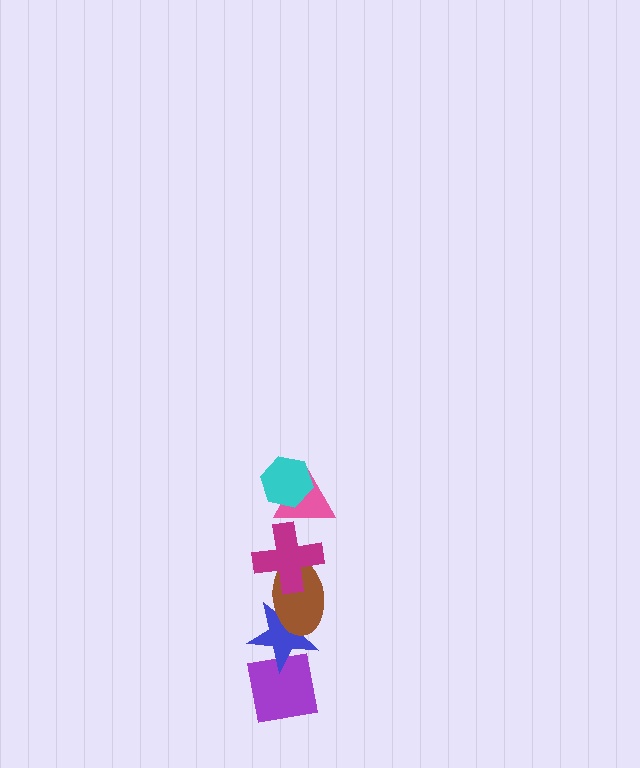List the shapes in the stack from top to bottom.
From top to bottom: the cyan hexagon, the pink triangle, the magenta cross, the brown ellipse, the blue star, the purple square.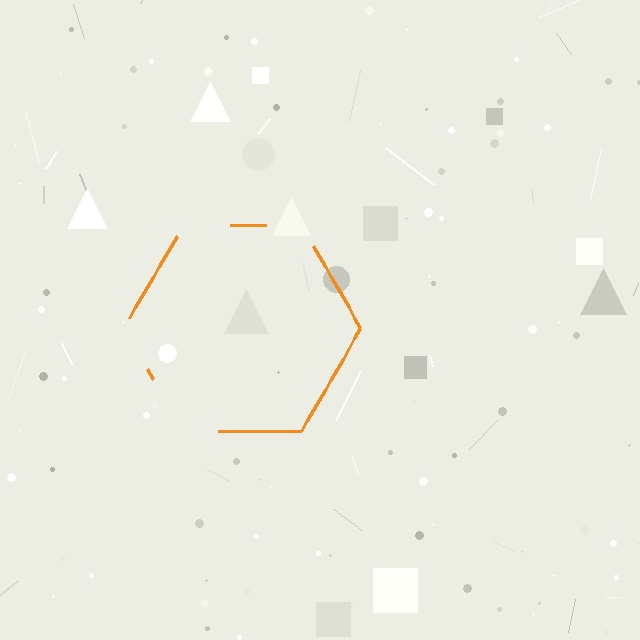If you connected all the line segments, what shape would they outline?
They would outline a hexagon.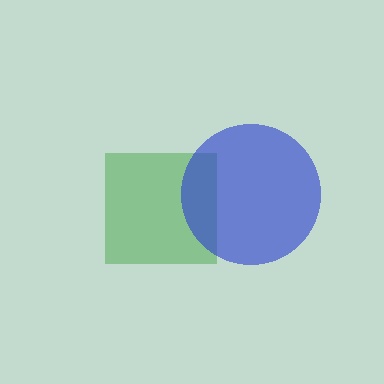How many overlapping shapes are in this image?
There are 2 overlapping shapes in the image.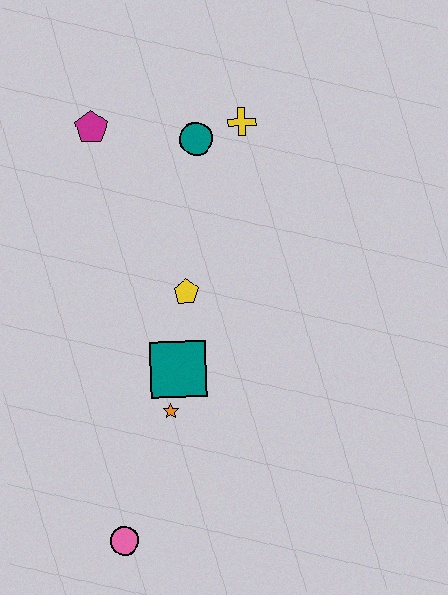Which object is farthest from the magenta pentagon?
The pink circle is farthest from the magenta pentagon.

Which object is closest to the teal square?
The orange star is closest to the teal square.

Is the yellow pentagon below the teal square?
No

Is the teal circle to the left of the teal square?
No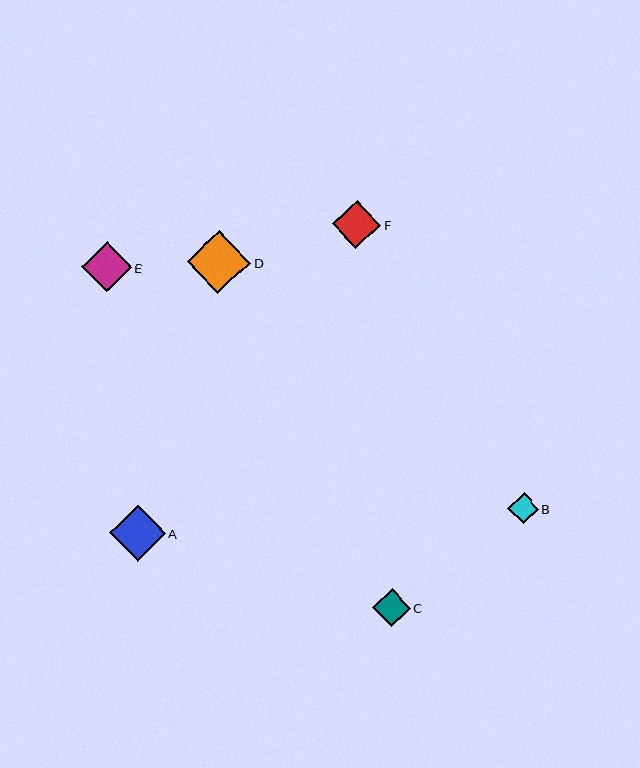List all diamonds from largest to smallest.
From largest to smallest: D, A, E, F, C, B.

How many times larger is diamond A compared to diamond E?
Diamond A is approximately 1.1 times the size of diamond E.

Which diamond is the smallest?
Diamond B is the smallest with a size of approximately 30 pixels.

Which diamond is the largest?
Diamond D is the largest with a size of approximately 63 pixels.